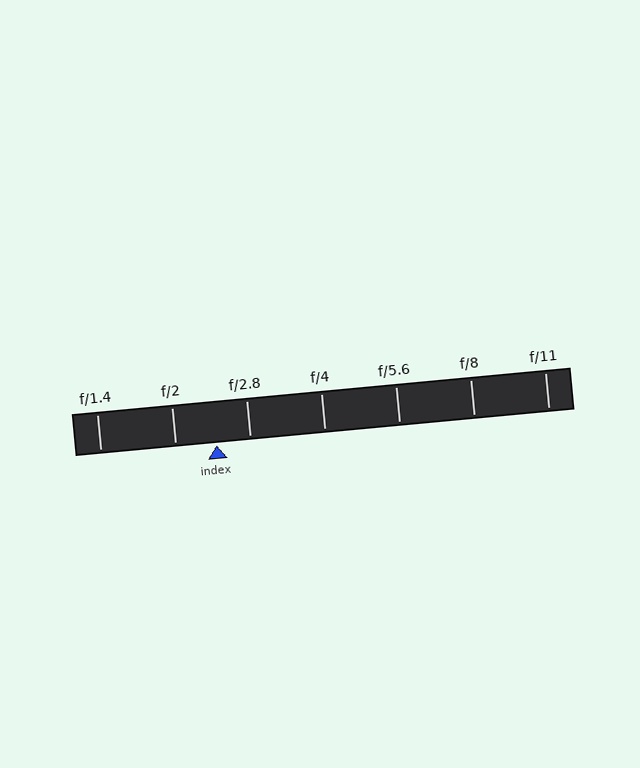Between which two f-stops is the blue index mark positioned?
The index mark is between f/2 and f/2.8.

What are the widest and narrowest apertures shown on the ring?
The widest aperture shown is f/1.4 and the narrowest is f/11.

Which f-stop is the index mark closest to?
The index mark is closest to f/2.8.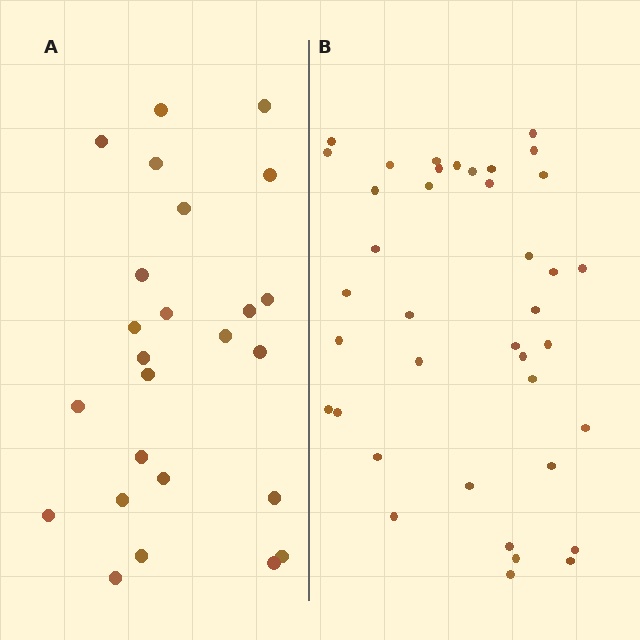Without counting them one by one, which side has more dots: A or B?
Region B (the right region) has more dots.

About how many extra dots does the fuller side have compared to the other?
Region B has approximately 15 more dots than region A.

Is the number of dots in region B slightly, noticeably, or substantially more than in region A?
Region B has substantially more. The ratio is roughly 1.6 to 1.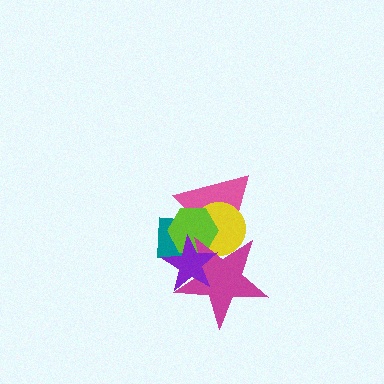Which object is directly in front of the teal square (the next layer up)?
The pink triangle is directly in front of the teal square.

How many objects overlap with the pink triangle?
5 objects overlap with the pink triangle.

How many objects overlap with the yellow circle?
5 objects overlap with the yellow circle.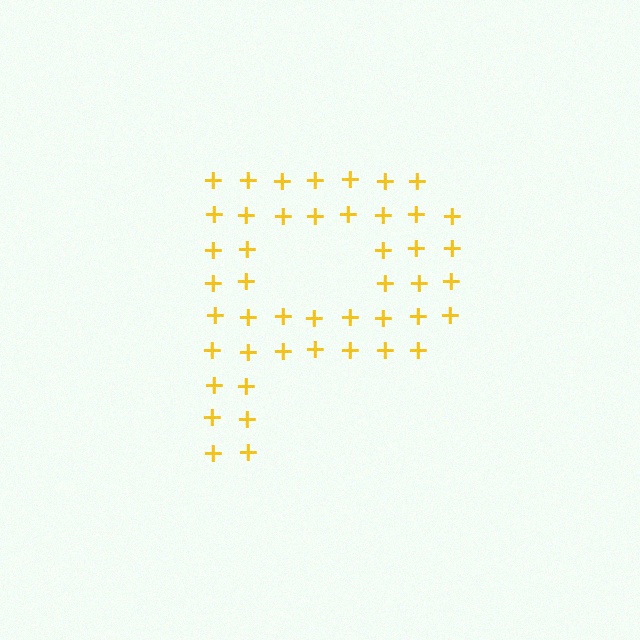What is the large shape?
The large shape is the letter P.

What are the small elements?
The small elements are plus signs.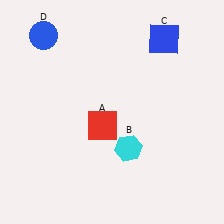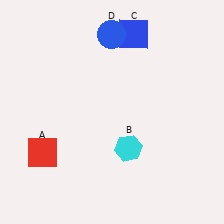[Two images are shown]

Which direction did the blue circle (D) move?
The blue circle (D) moved right.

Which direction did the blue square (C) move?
The blue square (C) moved left.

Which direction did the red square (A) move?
The red square (A) moved left.